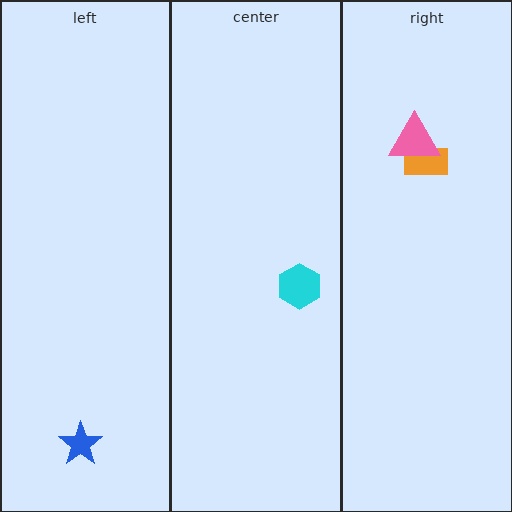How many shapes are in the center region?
1.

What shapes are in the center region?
The cyan hexagon.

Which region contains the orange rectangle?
The right region.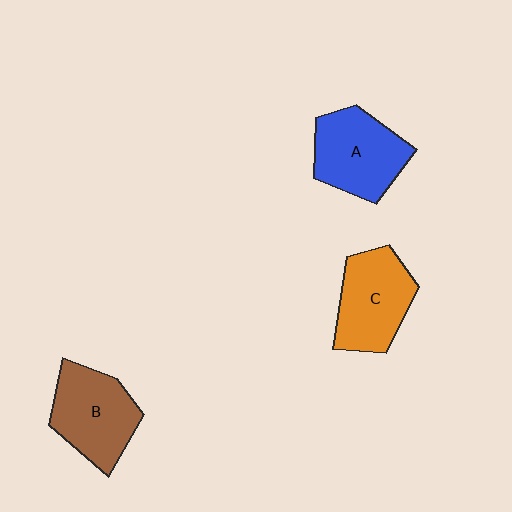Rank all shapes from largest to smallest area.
From largest to smallest: A (blue), B (brown), C (orange).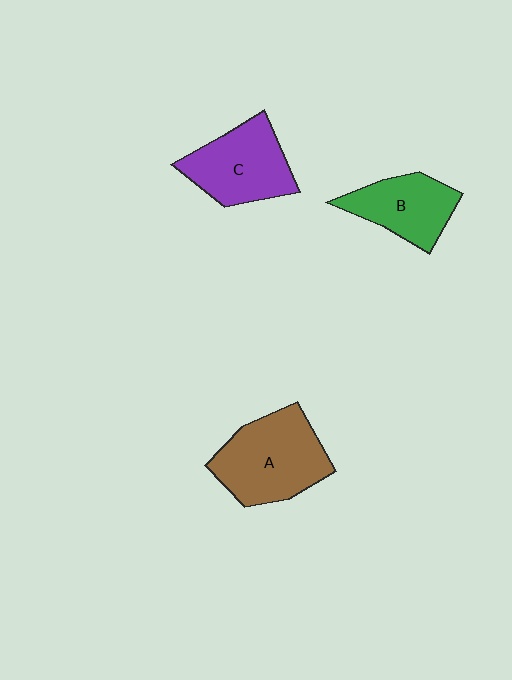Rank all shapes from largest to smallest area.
From largest to smallest: A (brown), C (purple), B (green).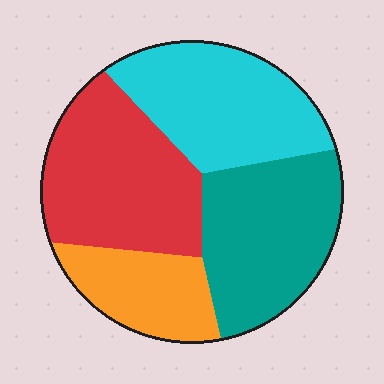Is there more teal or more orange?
Teal.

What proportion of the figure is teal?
Teal covers about 30% of the figure.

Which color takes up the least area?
Orange, at roughly 15%.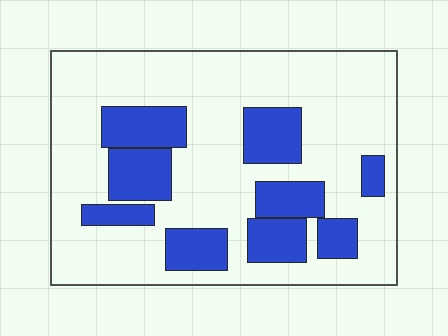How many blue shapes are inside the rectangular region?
9.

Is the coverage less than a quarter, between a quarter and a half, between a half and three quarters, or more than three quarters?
Between a quarter and a half.